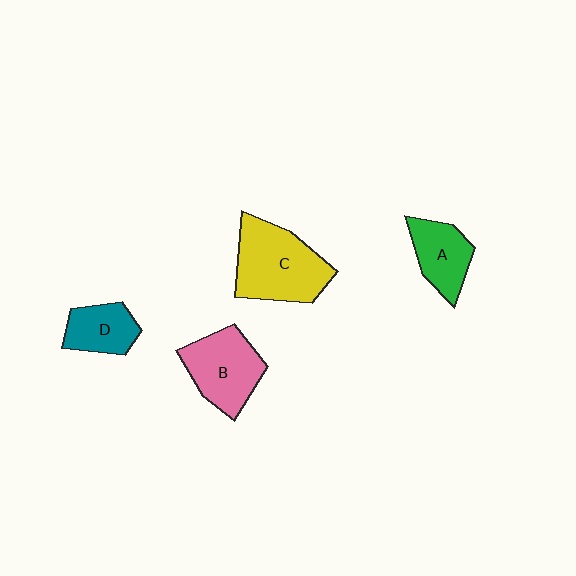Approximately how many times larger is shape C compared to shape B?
Approximately 1.3 times.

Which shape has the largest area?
Shape C (yellow).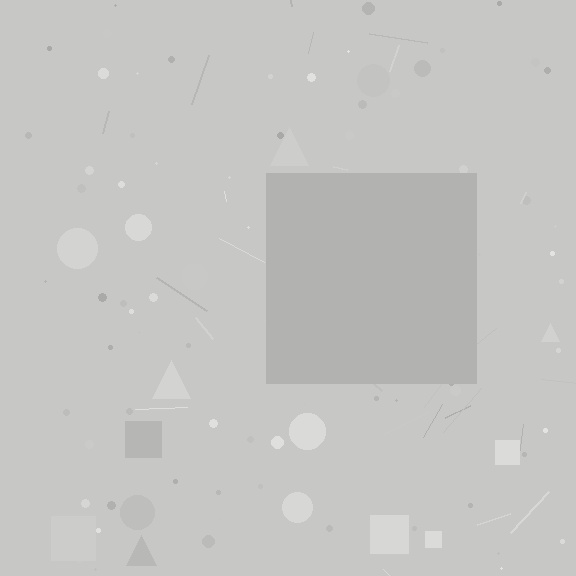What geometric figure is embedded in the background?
A square is embedded in the background.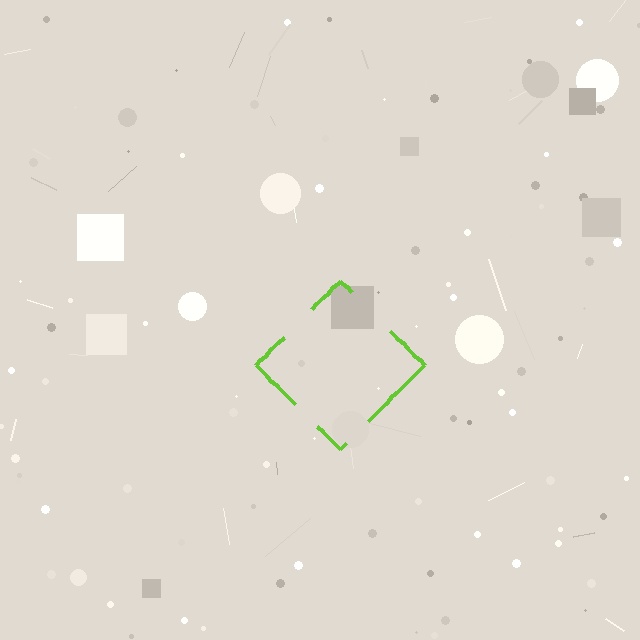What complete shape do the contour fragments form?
The contour fragments form a diamond.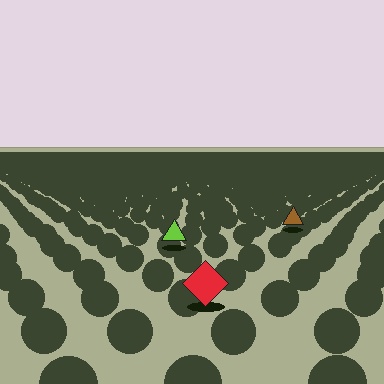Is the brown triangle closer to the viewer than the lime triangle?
No. The lime triangle is closer — you can tell from the texture gradient: the ground texture is coarser near it.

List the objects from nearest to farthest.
From nearest to farthest: the red diamond, the lime triangle, the brown triangle.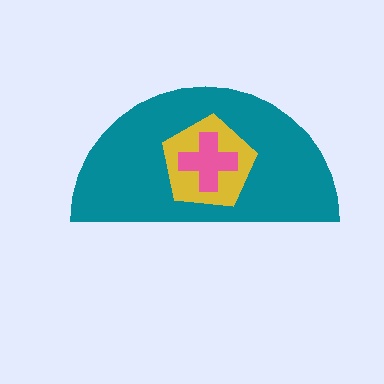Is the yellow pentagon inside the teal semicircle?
Yes.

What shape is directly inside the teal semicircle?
The yellow pentagon.